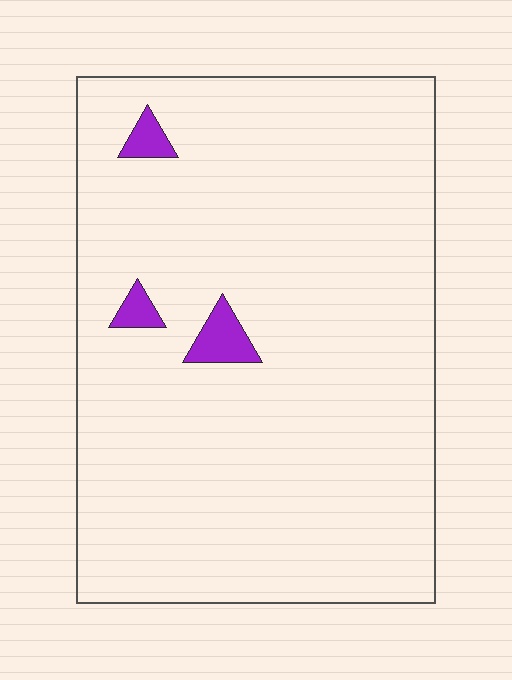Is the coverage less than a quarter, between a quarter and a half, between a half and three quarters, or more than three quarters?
Less than a quarter.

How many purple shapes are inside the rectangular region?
3.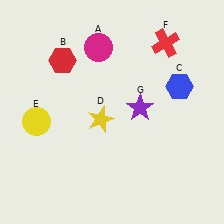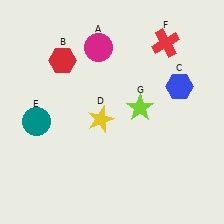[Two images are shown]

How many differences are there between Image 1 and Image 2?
There are 2 differences between the two images.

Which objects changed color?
E changed from yellow to teal. G changed from purple to lime.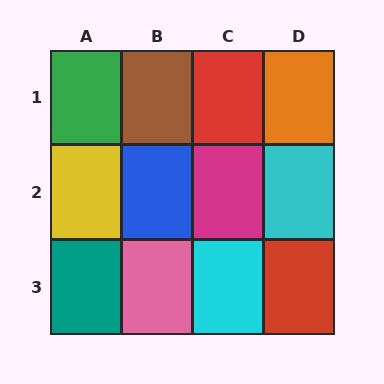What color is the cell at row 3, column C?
Cyan.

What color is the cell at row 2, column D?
Cyan.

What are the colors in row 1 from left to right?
Green, brown, red, orange.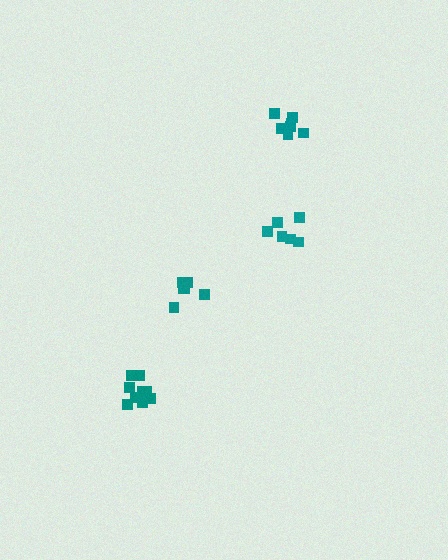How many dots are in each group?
Group 1: 6 dots, Group 2: 9 dots, Group 3: 8 dots, Group 4: 6 dots (29 total).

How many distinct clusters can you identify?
There are 4 distinct clusters.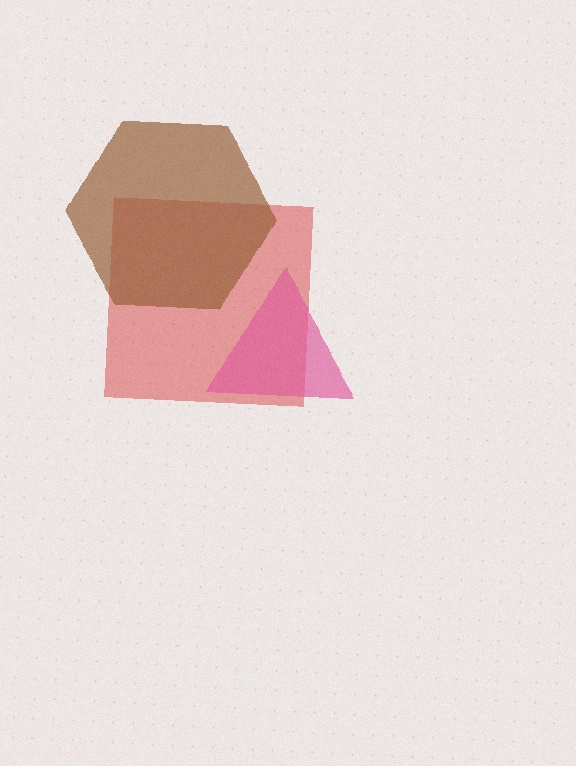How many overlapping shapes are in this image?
There are 3 overlapping shapes in the image.